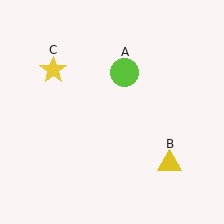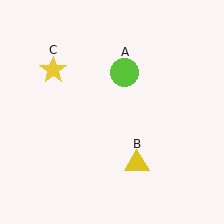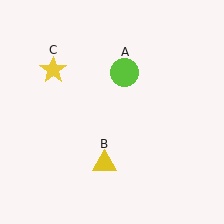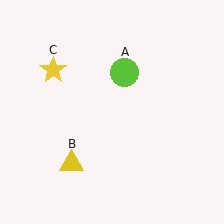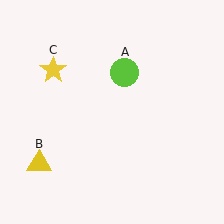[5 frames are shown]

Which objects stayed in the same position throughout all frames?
Lime circle (object A) and yellow star (object C) remained stationary.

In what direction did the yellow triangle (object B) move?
The yellow triangle (object B) moved left.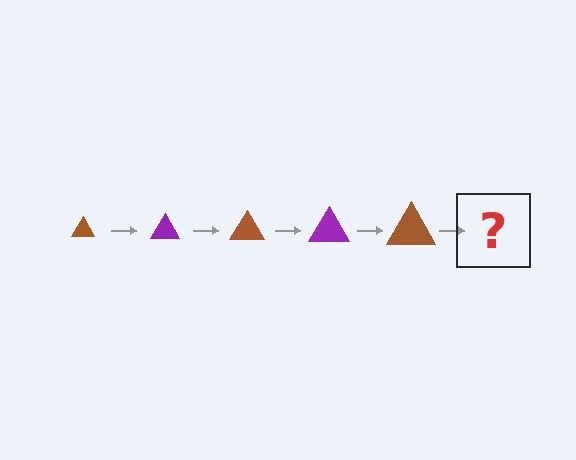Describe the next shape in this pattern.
It should be a purple triangle, larger than the previous one.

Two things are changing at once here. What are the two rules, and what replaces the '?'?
The two rules are that the triangle grows larger each step and the color cycles through brown and purple. The '?' should be a purple triangle, larger than the previous one.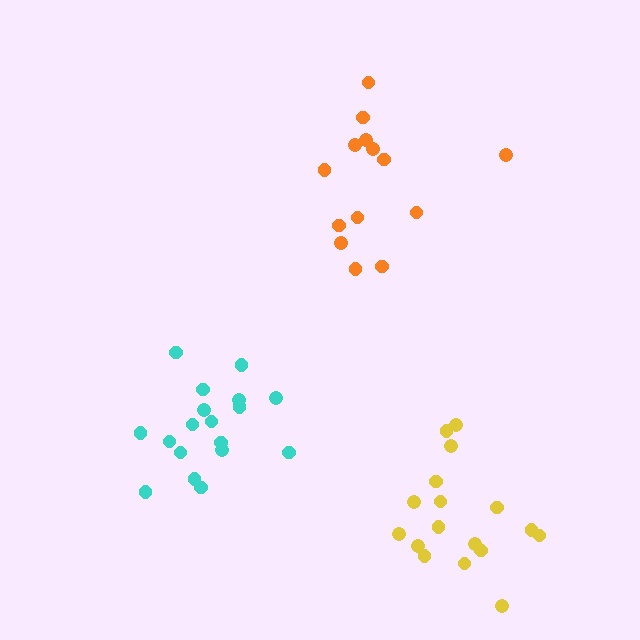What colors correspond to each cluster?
The clusters are colored: cyan, yellow, orange.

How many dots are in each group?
Group 1: 18 dots, Group 2: 17 dots, Group 3: 14 dots (49 total).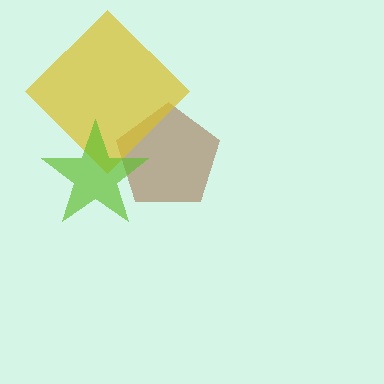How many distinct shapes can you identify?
There are 3 distinct shapes: a brown pentagon, a yellow diamond, a lime star.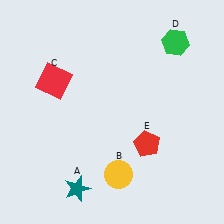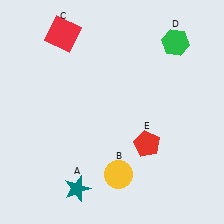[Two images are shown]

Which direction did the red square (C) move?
The red square (C) moved up.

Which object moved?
The red square (C) moved up.